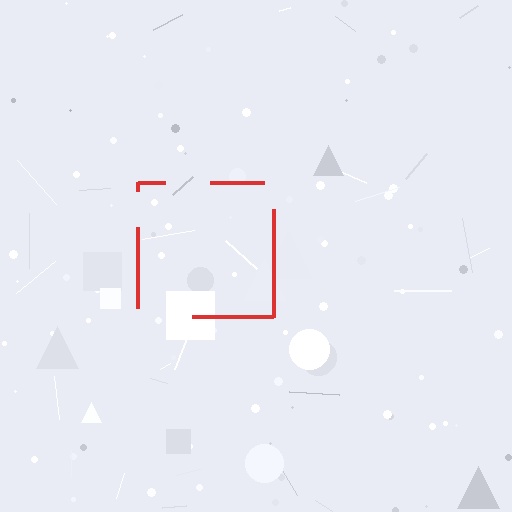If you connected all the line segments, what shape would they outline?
They would outline a square.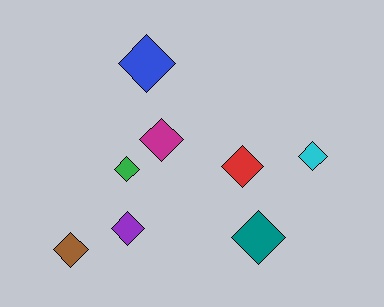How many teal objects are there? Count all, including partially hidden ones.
There is 1 teal object.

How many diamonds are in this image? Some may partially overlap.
There are 8 diamonds.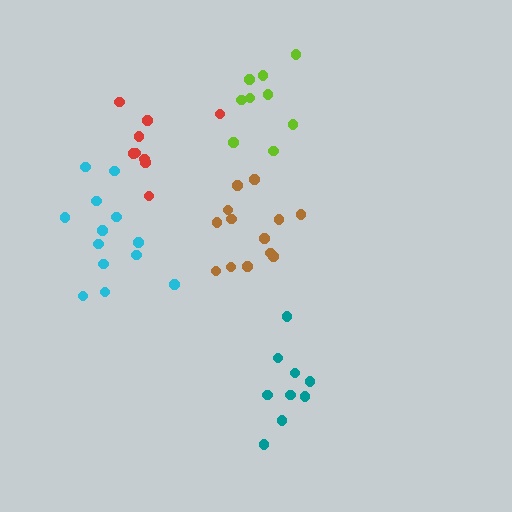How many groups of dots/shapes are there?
There are 5 groups.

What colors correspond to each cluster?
The clusters are colored: brown, teal, cyan, red, lime.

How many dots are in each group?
Group 1: 13 dots, Group 2: 9 dots, Group 3: 13 dots, Group 4: 9 dots, Group 5: 9 dots (53 total).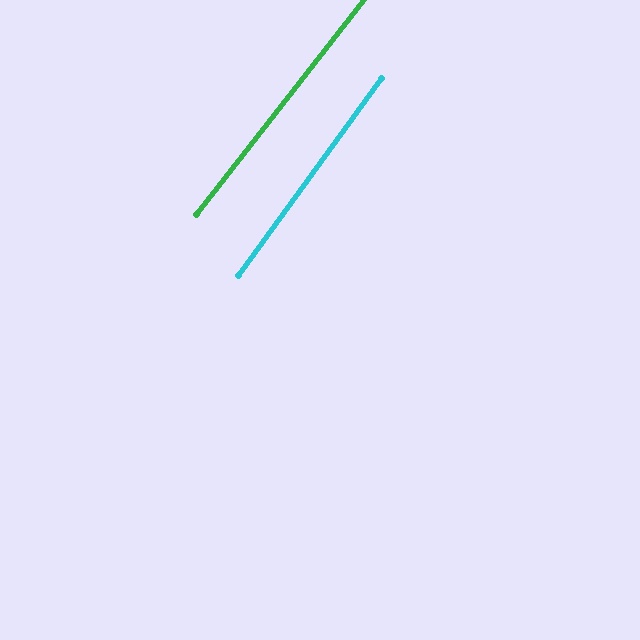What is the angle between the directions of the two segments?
Approximately 2 degrees.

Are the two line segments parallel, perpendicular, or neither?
Parallel — their directions differ by only 1.9°.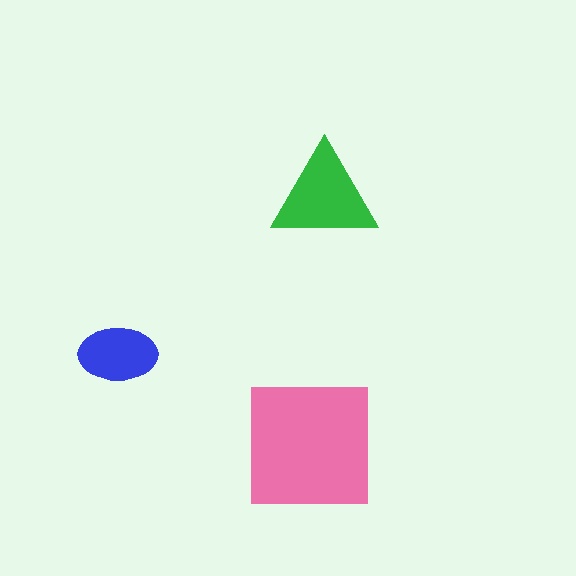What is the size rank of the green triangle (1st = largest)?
2nd.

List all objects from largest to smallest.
The pink square, the green triangle, the blue ellipse.